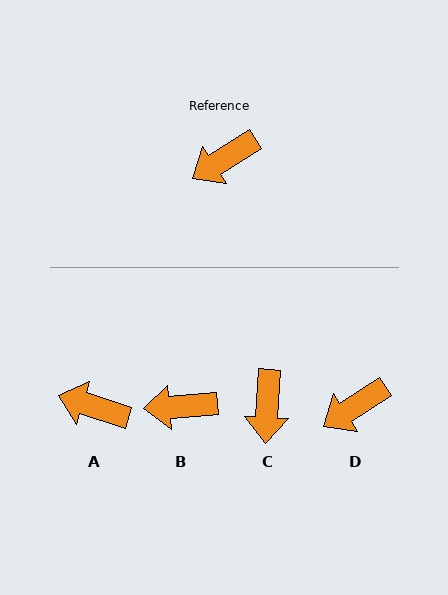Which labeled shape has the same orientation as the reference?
D.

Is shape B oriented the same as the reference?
No, it is off by about 29 degrees.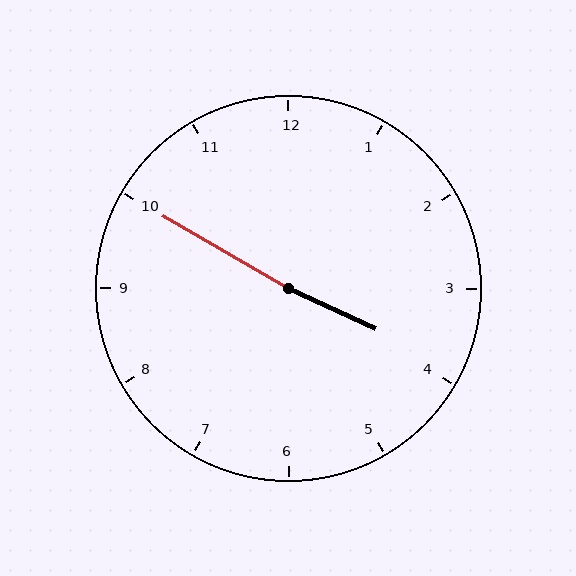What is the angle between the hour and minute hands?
Approximately 175 degrees.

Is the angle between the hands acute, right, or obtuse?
It is obtuse.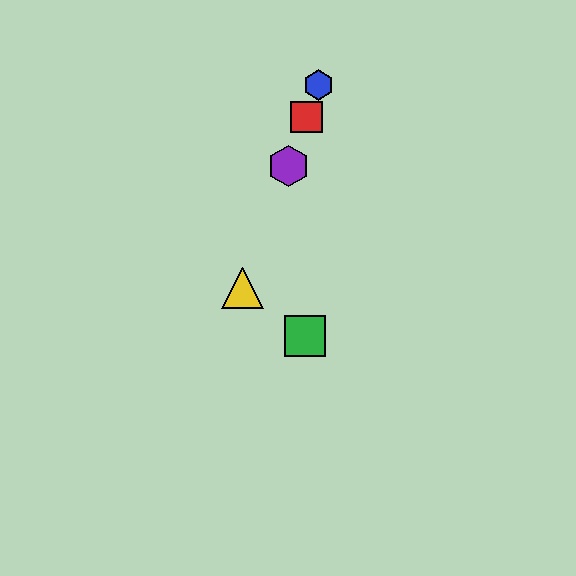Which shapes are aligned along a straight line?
The red square, the blue hexagon, the yellow triangle, the purple hexagon are aligned along a straight line.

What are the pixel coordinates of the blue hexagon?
The blue hexagon is at (319, 85).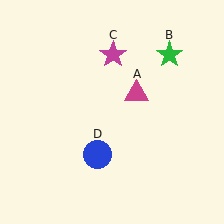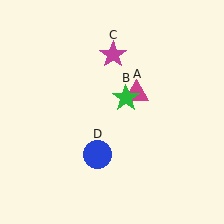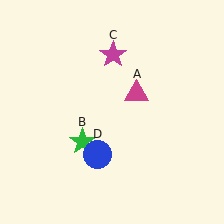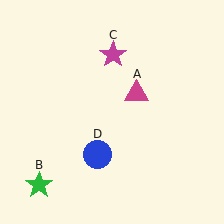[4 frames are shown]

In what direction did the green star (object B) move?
The green star (object B) moved down and to the left.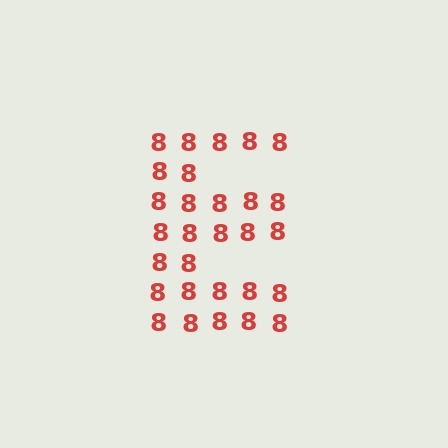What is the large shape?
The large shape is the letter E.